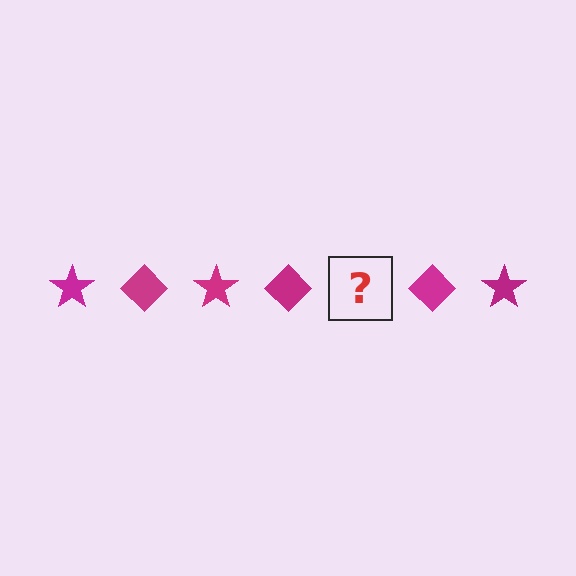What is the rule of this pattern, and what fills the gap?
The rule is that the pattern cycles through star, diamond shapes in magenta. The gap should be filled with a magenta star.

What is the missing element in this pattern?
The missing element is a magenta star.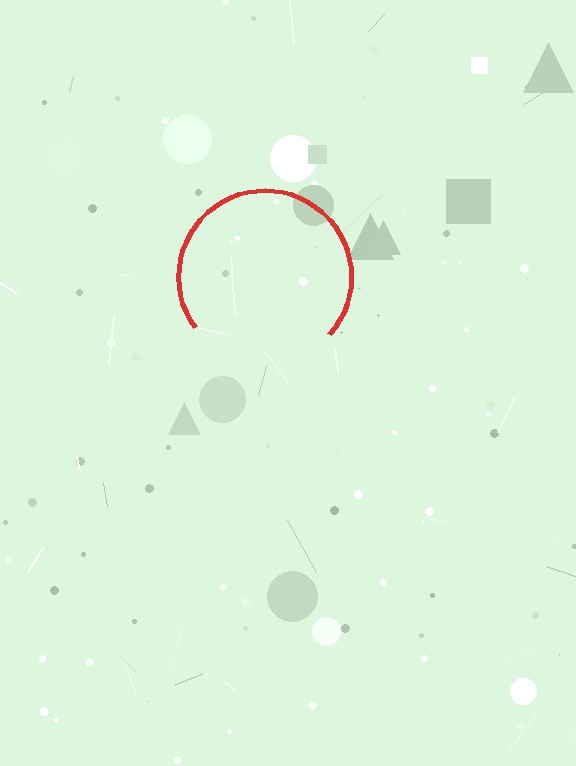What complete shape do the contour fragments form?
The contour fragments form a circle.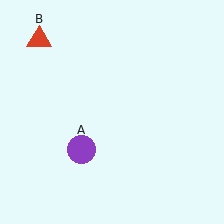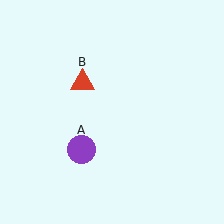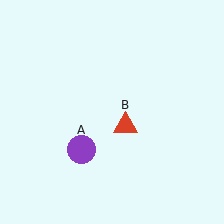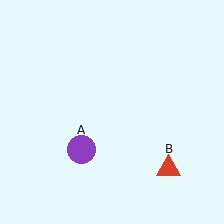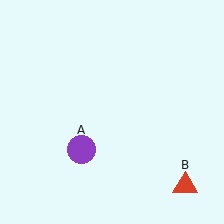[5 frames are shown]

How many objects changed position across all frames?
1 object changed position: red triangle (object B).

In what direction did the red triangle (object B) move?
The red triangle (object B) moved down and to the right.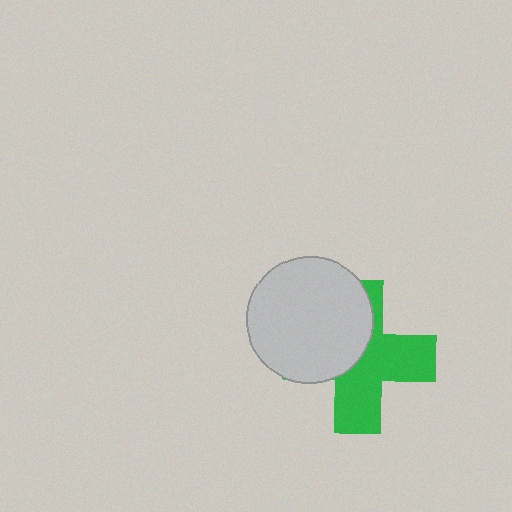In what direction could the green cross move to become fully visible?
The green cross could move toward the lower-right. That would shift it out from behind the light gray circle entirely.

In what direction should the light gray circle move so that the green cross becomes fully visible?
The light gray circle should move toward the upper-left. That is the shortest direction to clear the overlap and leave the green cross fully visible.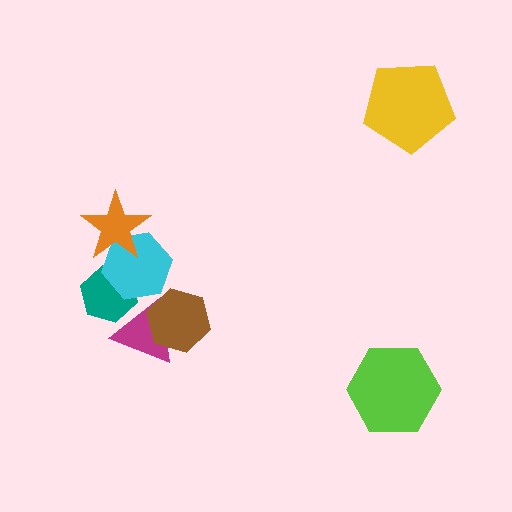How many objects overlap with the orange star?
1 object overlaps with the orange star.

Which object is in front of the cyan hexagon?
The orange star is in front of the cyan hexagon.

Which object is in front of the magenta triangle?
The brown hexagon is in front of the magenta triangle.